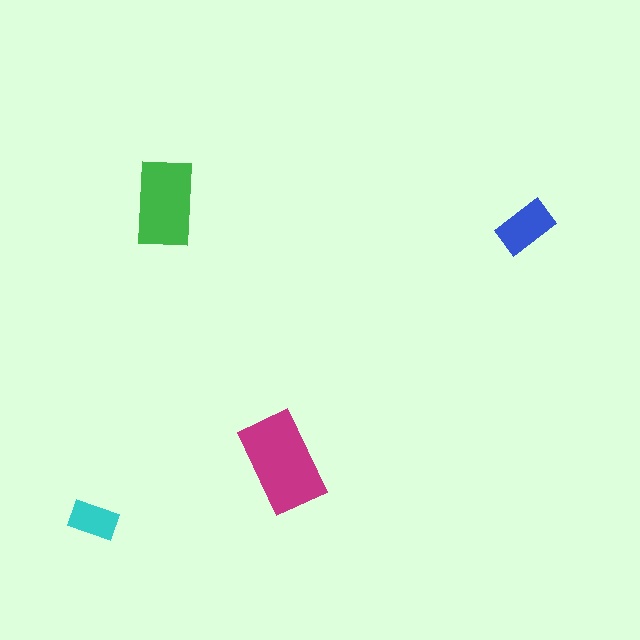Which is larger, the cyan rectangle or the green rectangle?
The green one.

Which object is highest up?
The green rectangle is topmost.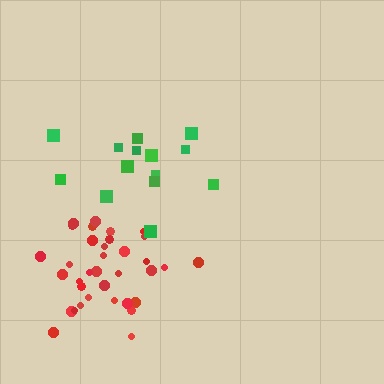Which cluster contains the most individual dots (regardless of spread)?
Red (35).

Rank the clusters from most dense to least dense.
red, green.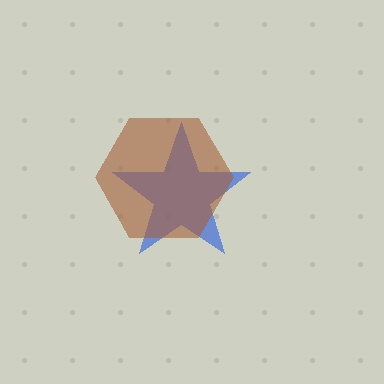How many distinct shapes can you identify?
There are 2 distinct shapes: a blue star, a brown hexagon.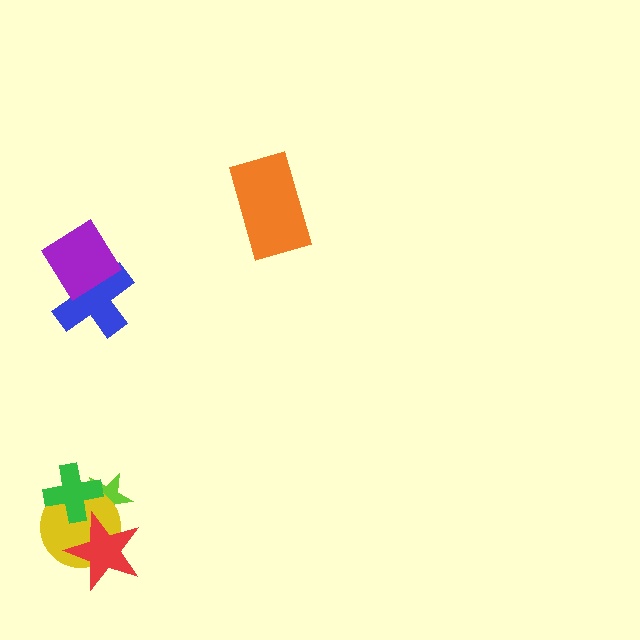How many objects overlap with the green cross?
2 objects overlap with the green cross.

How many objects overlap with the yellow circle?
3 objects overlap with the yellow circle.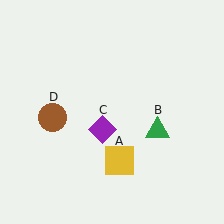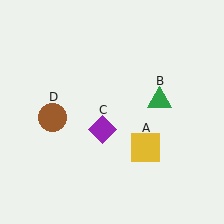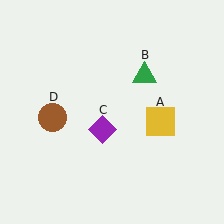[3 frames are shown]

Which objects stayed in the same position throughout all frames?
Purple diamond (object C) and brown circle (object D) remained stationary.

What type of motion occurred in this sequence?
The yellow square (object A), green triangle (object B) rotated counterclockwise around the center of the scene.